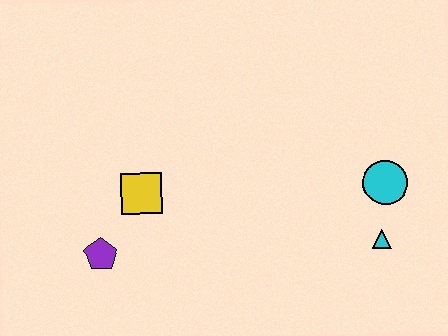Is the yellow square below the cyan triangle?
No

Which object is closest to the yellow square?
The purple pentagon is closest to the yellow square.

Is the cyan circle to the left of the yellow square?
No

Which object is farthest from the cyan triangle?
The purple pentagon is farthest from the cyan triangle.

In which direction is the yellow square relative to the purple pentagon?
The yellow square is above the purple pentagon.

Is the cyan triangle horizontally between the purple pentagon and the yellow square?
No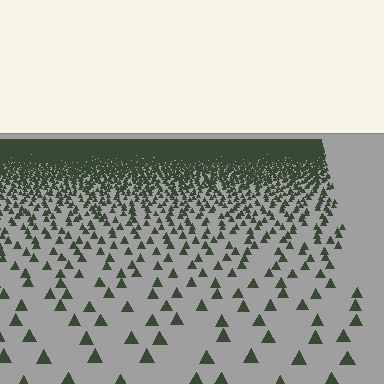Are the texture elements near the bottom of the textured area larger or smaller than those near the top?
Larger. Near the bottom, elements are closer to the viewer and appear at a bigger on-screen size.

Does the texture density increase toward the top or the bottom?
Density increases toward the top.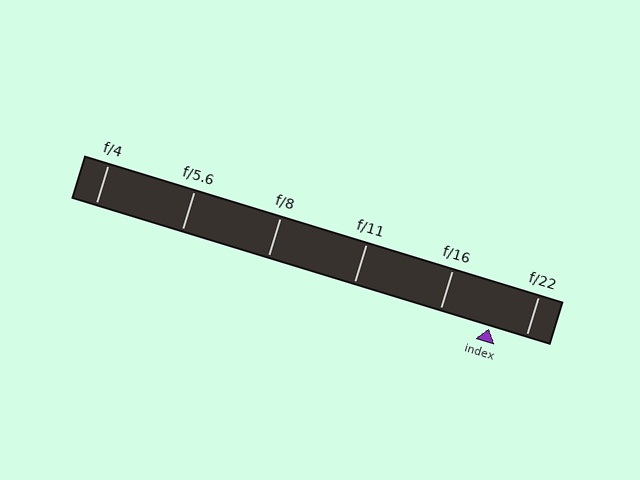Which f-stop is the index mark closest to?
The index mark is closest to f/22.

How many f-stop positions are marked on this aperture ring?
There are 6 f-stop positions marked.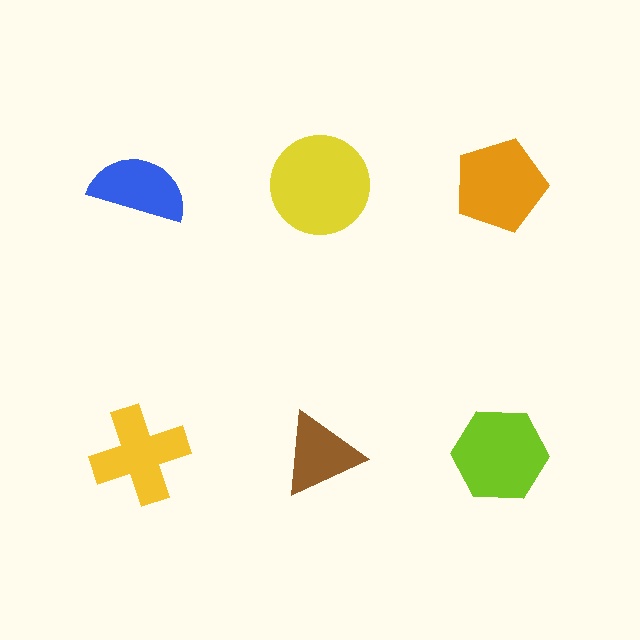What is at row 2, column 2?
A brown triangle.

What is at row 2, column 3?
A lime hexagon.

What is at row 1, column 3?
An orange pentagon.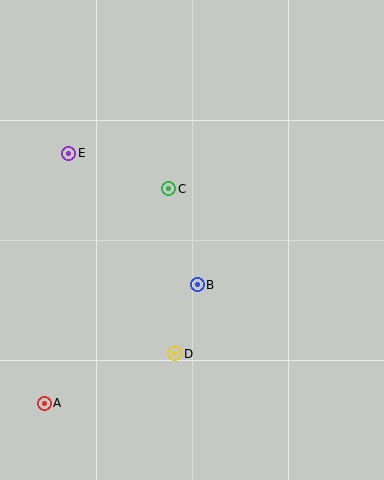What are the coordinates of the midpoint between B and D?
The midpoint between B and D is at (186, 319).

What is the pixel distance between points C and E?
The distance between C and E is 106 pixels.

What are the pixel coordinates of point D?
Point D is at (175, 354).